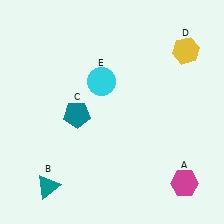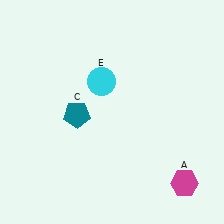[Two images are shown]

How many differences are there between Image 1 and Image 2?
There are 2 differences between the two images.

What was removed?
The teal triangle (B), the yellow hexagon (D) were removed in Image 2.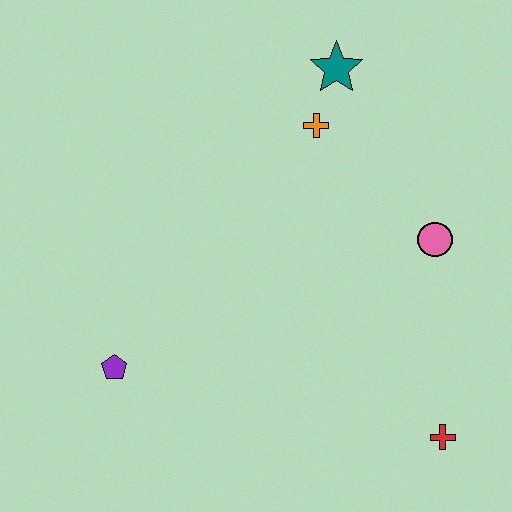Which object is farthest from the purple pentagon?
The teal star is farthest from the purple pentagon.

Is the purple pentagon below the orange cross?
Yes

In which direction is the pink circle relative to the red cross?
The pink circle is above the red cross.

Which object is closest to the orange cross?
The teal star is closest to the orange cross.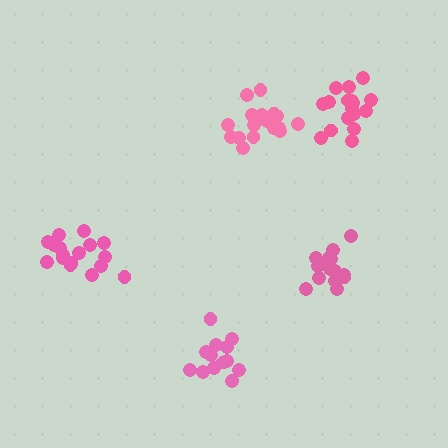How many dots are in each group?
Group 1: 15 dots, Group 2: 13 dots, Group 3: 18 dots, Group 4: 18 dots, Group 5: 17 dots (81 total).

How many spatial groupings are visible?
There are 5 spatial groupings.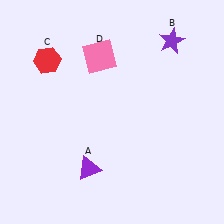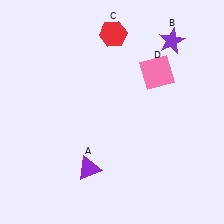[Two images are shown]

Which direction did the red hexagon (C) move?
The red hexagon (C) moved right.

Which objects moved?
The objects that moved are: the red hexagon (C), the pink square (D).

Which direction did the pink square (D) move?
The pink square (D) moved right.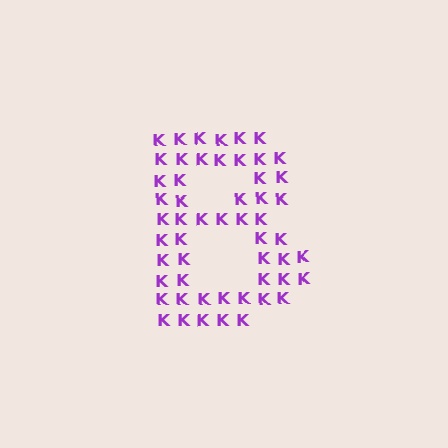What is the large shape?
The large shape is the letter B.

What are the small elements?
The small elements are letter K's.